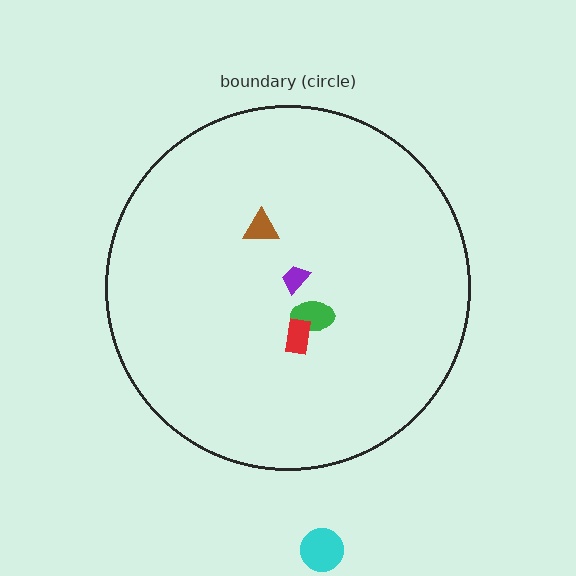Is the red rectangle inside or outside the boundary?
Inside.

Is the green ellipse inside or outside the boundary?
Inside.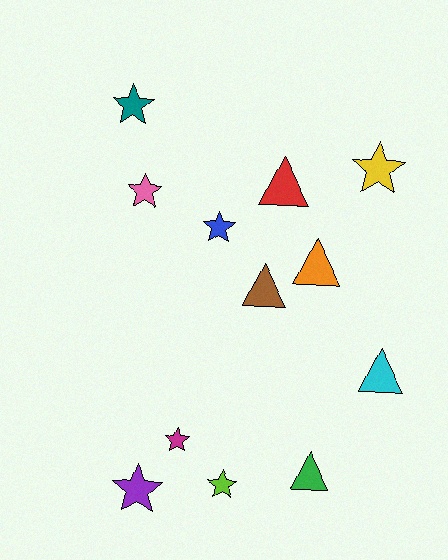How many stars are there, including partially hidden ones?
There are 7 stars.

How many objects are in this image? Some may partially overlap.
There are 12 objects.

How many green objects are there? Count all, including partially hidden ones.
There is 1 green object.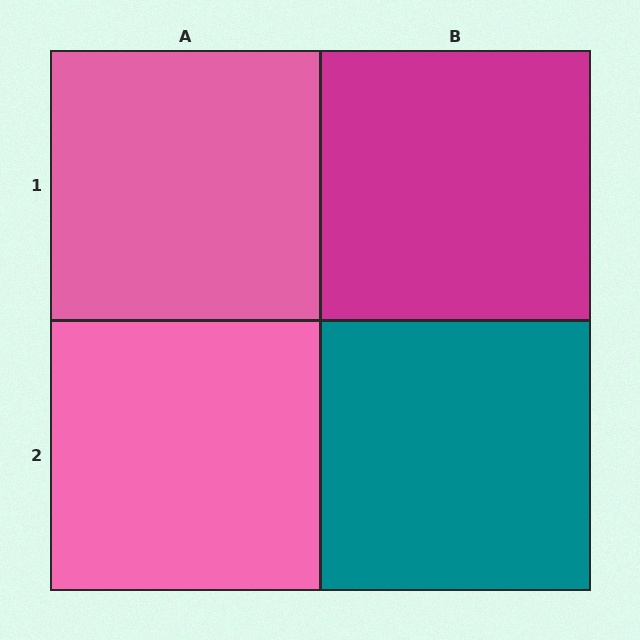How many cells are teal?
1 cell is teal.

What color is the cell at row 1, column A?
Pink.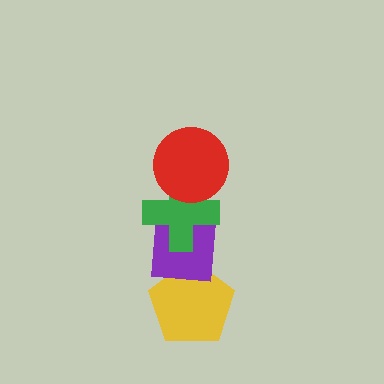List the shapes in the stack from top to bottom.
From top to bottom: the red circle, the green cross, the purple square, the yellow pentagon.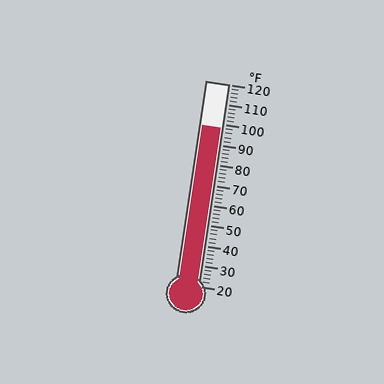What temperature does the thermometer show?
The thermometer shows approximately 98°F.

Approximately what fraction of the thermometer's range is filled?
The thermometer is filled to approximately 80% of its range.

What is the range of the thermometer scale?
The thermometer scale ranges from 20°F to 120°F.